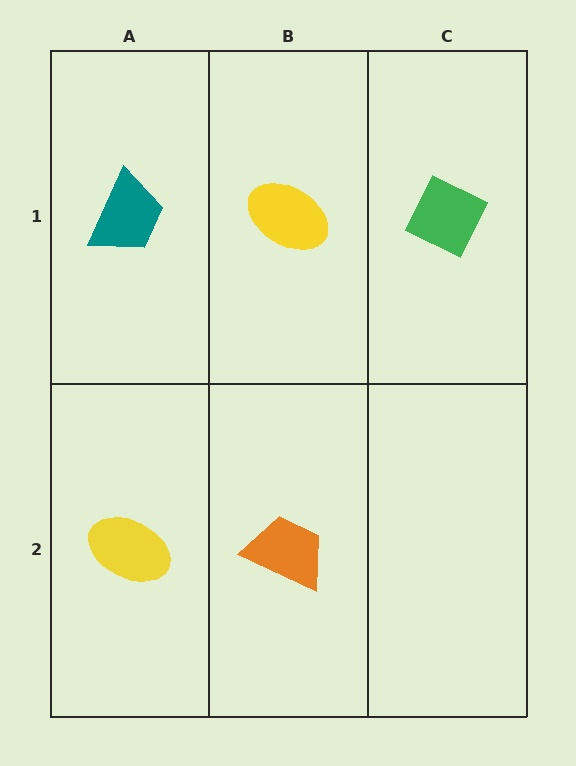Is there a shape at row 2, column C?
No, that cell is empty.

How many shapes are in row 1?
3 shapes.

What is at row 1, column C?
A green diamond.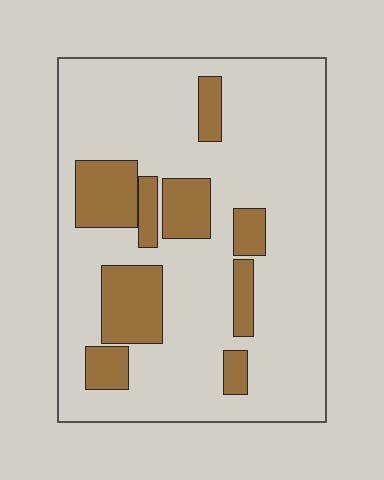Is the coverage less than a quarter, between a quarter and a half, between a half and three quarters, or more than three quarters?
Less than a quarter.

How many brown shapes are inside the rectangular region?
9.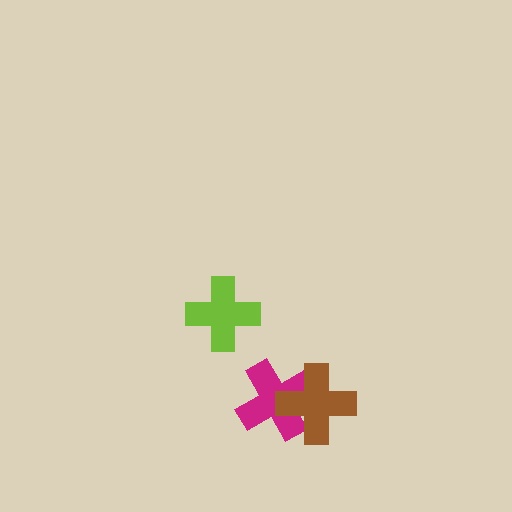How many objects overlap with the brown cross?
1 object overlaps with the brown cross.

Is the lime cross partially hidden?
No, no other shape covers it.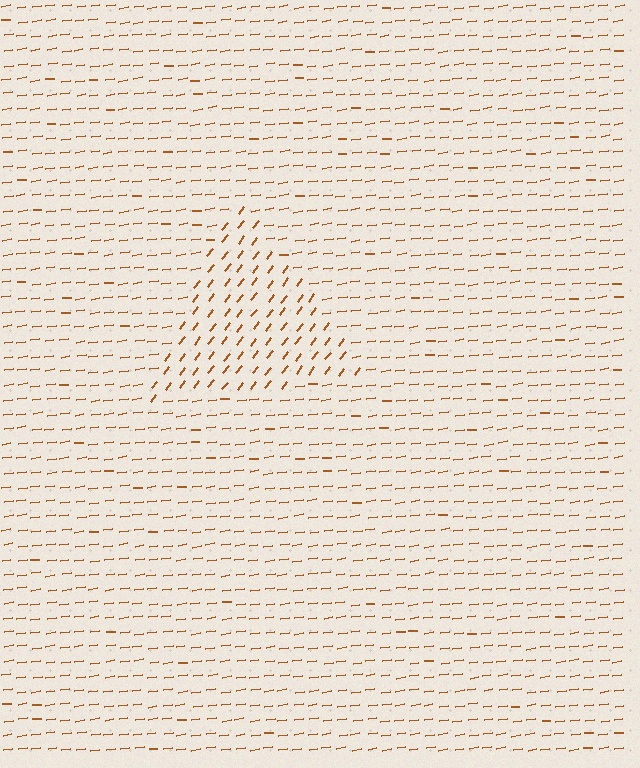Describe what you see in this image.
The image is filled with small brown line segments. A triangle region in the image has lines oriented differently from the surrounding lines, creating a visible texture boundary.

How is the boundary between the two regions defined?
The boundary is defined purely by a change in line orientation (approximately 45 degrees difference). All lines are the same color and thickness.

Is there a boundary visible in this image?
Yes, there is a texture boundary formed by a change in line orientation.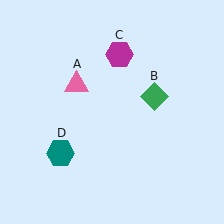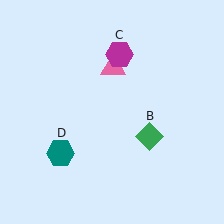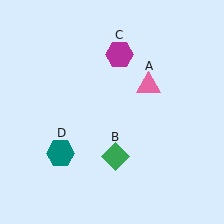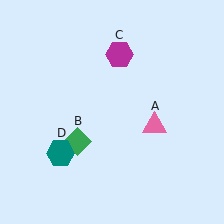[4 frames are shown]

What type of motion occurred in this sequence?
The pink triangle (object A), green diamond (object B) rotated clockwise around the center of the scene.